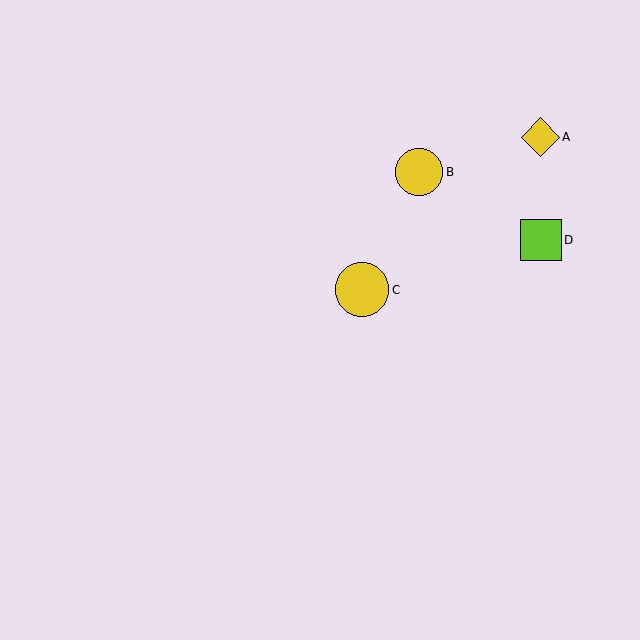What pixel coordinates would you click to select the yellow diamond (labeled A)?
Click at (540, 137) to select the yellow diamond A.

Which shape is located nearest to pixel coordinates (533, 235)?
The lime square (labeled D) at (541, 240) is nearest to that location.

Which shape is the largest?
The yellow circle (labeled C) is the largest.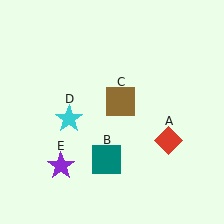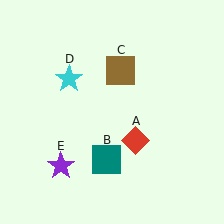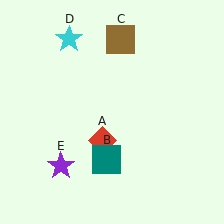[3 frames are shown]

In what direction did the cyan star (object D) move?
The cyan star (object D) moved up.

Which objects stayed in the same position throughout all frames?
Teal square (object B) and purple star (object E) remained stationary.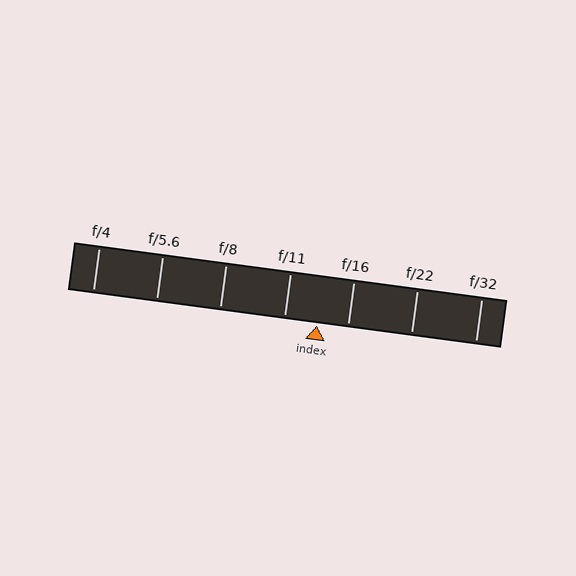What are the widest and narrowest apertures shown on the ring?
The widest aperture shown is f/4 and the narrowest is f/32.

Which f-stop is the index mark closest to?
The index mark is closest to f/16.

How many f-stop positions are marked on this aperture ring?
There are 7 f-stop positions marked.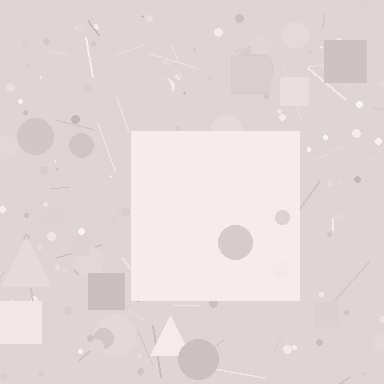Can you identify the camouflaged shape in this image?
The camouflaged shape is a square.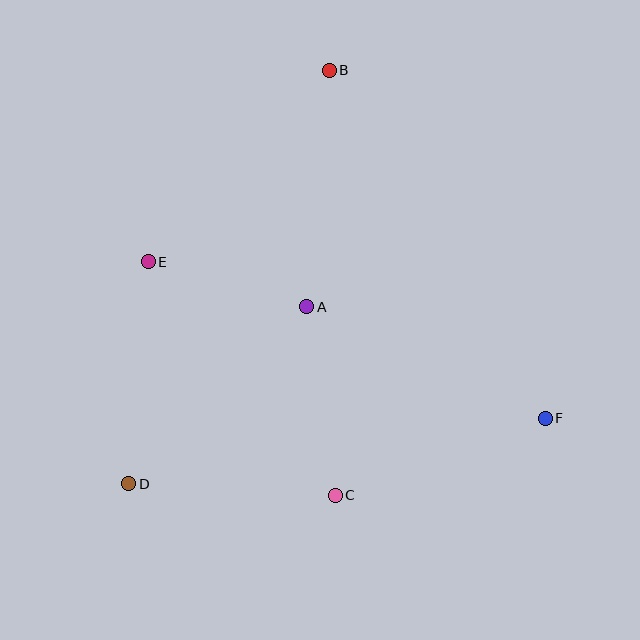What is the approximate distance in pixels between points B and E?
The distance between B and E is approximately 264 pixels.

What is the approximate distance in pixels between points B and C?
The distance between B and C is approximately 425 pixels.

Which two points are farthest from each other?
Points B and D are farthest from each other.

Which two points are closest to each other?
Points A and E are closest to each other.